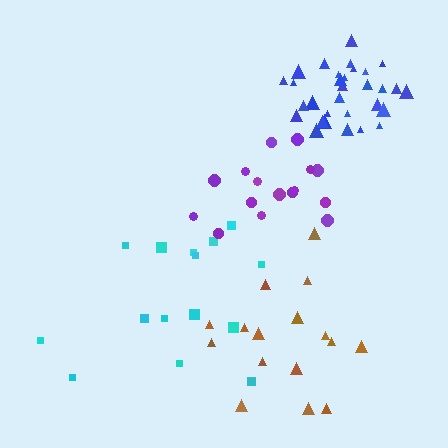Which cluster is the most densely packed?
Blue.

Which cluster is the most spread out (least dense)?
Cyan.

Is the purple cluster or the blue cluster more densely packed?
Blue.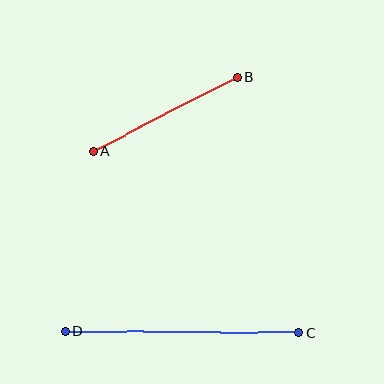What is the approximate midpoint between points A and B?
The midpoint is at approximately (165, 114) pixels.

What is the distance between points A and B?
The distance is approximately 162 pixels.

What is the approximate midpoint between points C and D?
The midpoint is at approximately (182, 332) pixels.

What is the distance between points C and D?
The distance is approximately 234 pixels.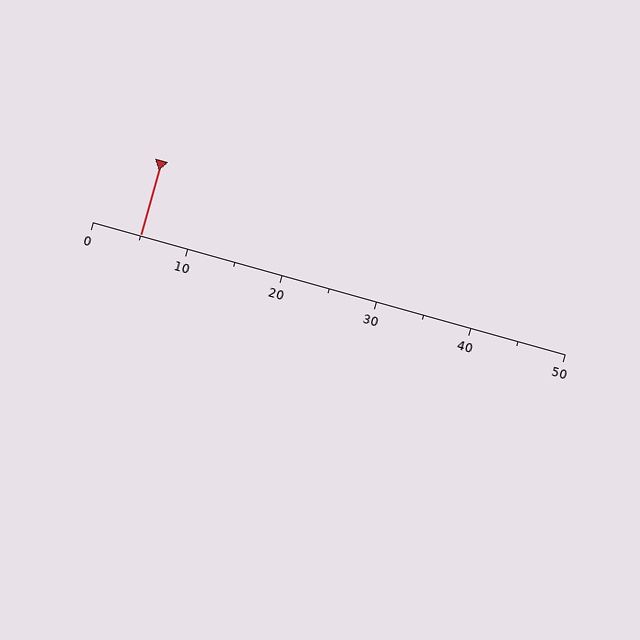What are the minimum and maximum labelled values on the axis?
The axis runs from 0 to 50.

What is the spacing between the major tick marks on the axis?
The major ticks are spaced 10 apart.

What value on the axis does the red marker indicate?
The marker indicates approximately 5.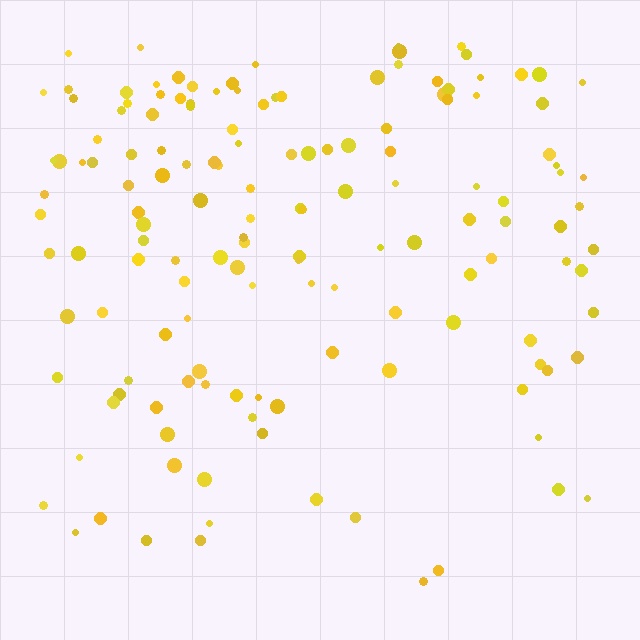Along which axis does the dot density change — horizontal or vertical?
Vertical.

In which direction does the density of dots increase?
From bottom to top, with the top side densest.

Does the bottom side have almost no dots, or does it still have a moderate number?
Still a moderate number, just noticeably fewer than the top.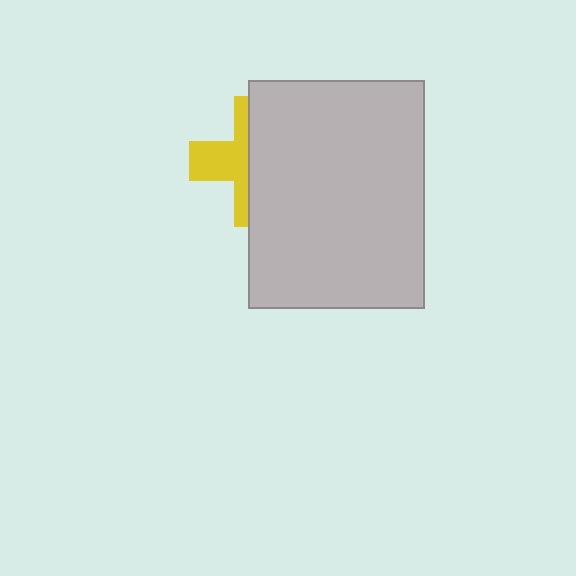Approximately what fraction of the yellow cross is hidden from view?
Roughly 60% of the yellow cross is hidden behind the light gray rectangle.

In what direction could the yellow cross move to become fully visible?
The yellow cross could move left. That would shift it out from behind the light gray rectangle entirely.